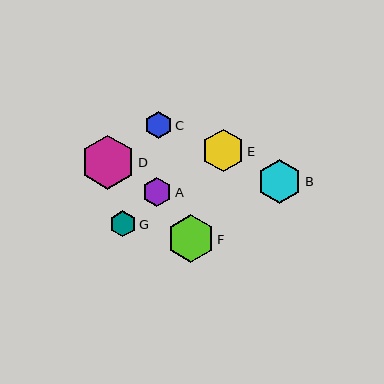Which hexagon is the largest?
Hexagon D is the largest with a size of approximately 54 pixels.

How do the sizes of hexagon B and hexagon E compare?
Hexagon B and hexagon E are approximately the same size.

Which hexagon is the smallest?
Hexagon G is the smallest with a size of approximately 26 pixels.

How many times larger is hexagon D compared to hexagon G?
Hexagon D is approximately 2.1 times the size of hexagon G.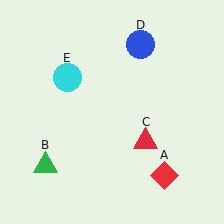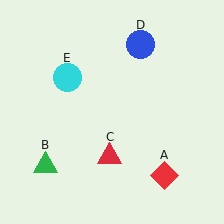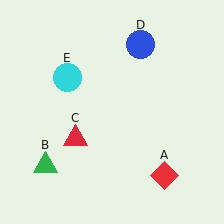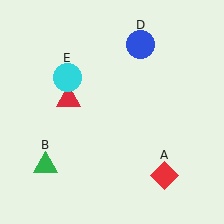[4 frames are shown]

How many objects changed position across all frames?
1 object changed position: red triangle (object C).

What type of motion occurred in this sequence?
The red triangle (object C) rotated clockwise around the center of the scene.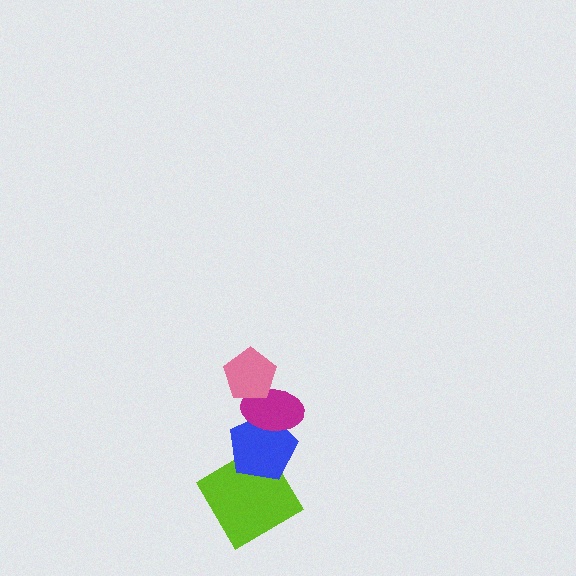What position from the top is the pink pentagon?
The pink pentagon is 1st from the top.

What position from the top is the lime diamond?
The lime diamond is 4th from the top.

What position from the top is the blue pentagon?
The blue pentagon is 3rd from the top.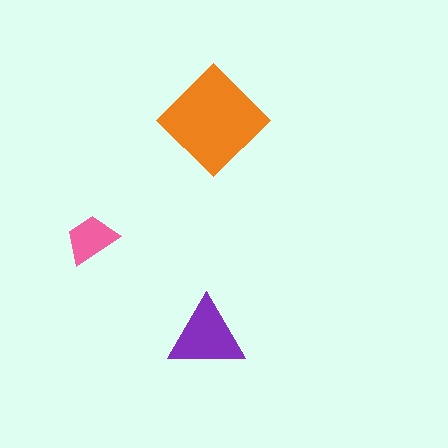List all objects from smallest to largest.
The pink trapezoid, the purple triangle, the orange diamond.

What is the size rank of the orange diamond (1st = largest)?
1st.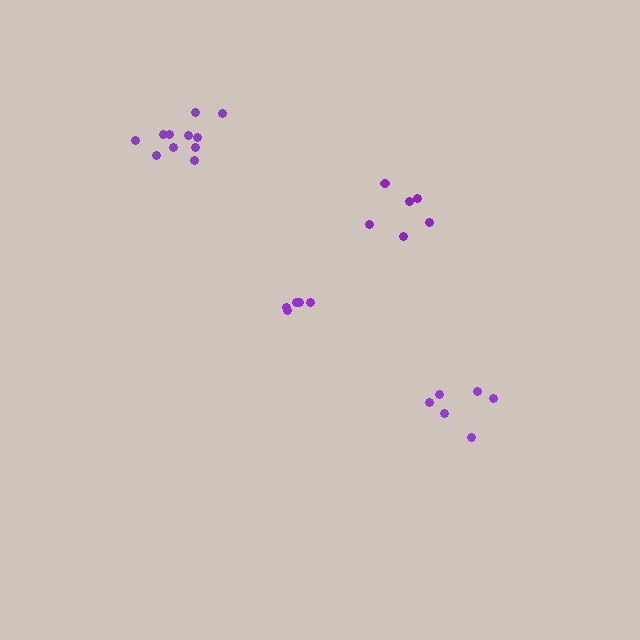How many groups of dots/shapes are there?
There are 4 groups.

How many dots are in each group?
Group 1: 11 dots, Group 2: 5 dots, Group 3: 6 dots, Group 4: 6 dots (28 total).